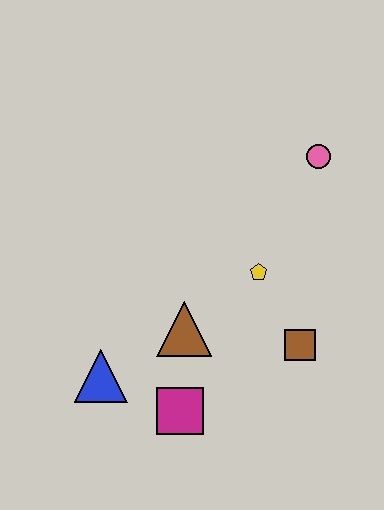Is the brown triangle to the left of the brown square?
Yes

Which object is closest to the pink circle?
The yellow pentagon is closest to the pink circle.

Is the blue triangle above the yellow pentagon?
No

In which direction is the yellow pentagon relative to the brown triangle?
The yellow pentagon is to the right of the brown triangle.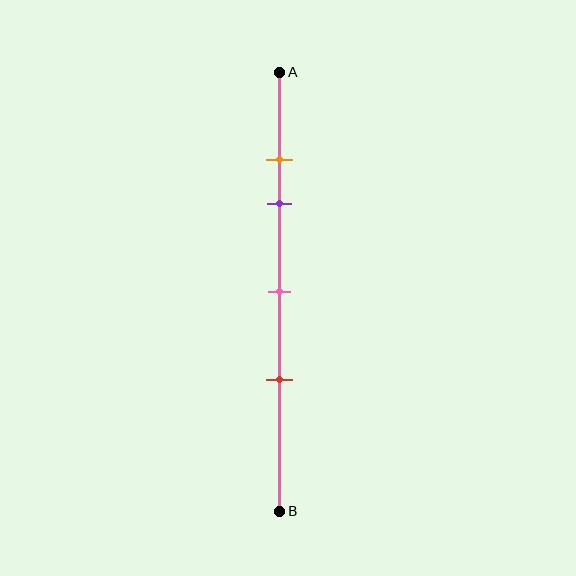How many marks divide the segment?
There are 4 marks dividing the segment.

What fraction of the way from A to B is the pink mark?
The pink mark is approximately 50% (0.5) of the way from A to B.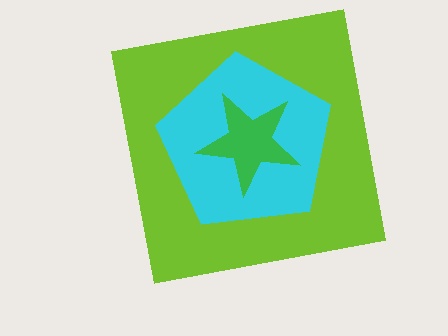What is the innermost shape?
The green star.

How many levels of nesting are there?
3.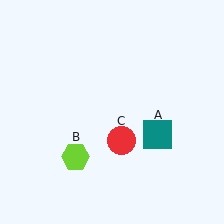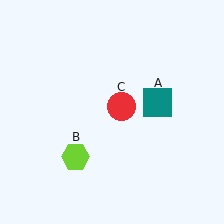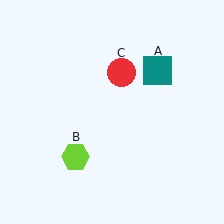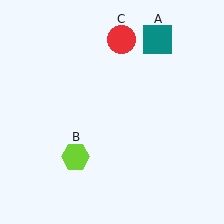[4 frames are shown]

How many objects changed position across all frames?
2 objects changed position: teal square (object A), red circle (object C).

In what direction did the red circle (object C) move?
The red circle (object C) moved up.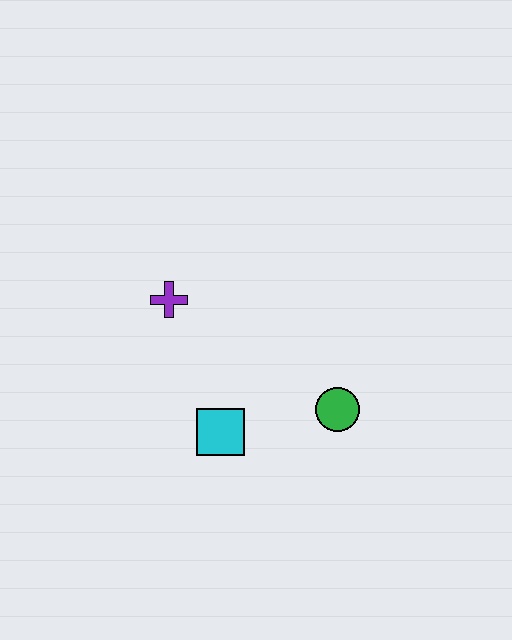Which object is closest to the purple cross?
The cyan square is closest to the purple cross.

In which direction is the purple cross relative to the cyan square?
The purple cross is above the cyan square.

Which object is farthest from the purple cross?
The green circle is farthest from the purple cross.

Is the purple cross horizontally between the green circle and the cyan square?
No